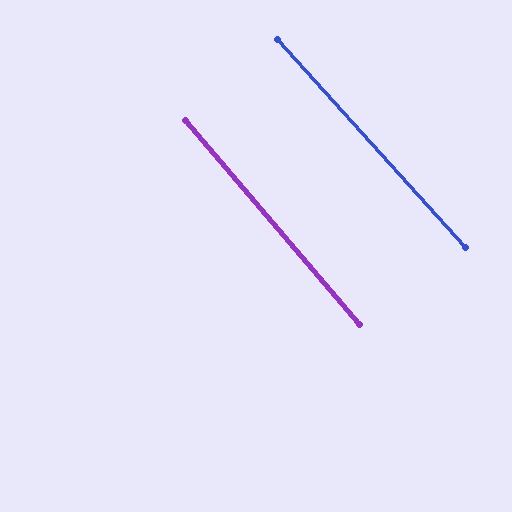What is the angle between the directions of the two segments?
Approximately 2 degrees.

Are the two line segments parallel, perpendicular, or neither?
Parallel — their directions differ by only 1.6°.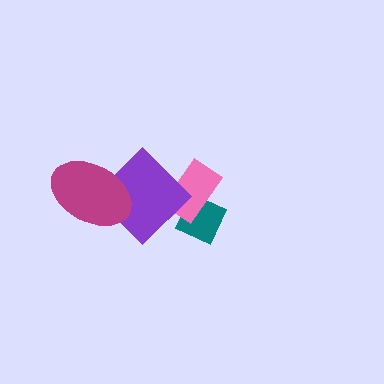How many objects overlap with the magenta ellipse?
1 object overlaps with the magenta ellipse.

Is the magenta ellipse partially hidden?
No, no other shape covers it.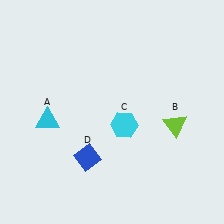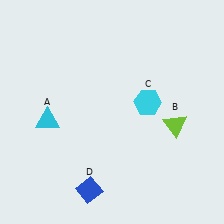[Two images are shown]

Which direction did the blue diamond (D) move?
The blue diamond (D) moved down.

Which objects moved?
The objects that moved are: the cyan hexagon (C), the blue diamond (D).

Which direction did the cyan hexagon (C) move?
The cyan hexagon (C) moved right.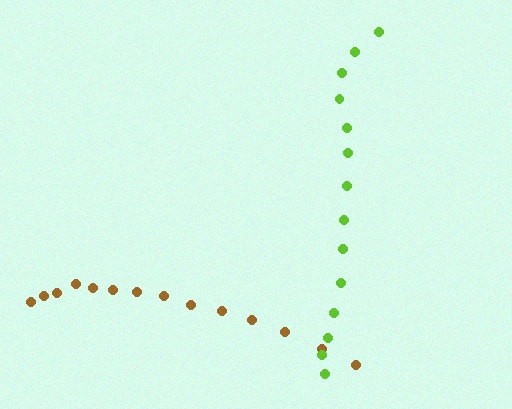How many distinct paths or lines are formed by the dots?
There are 2 distinct paths.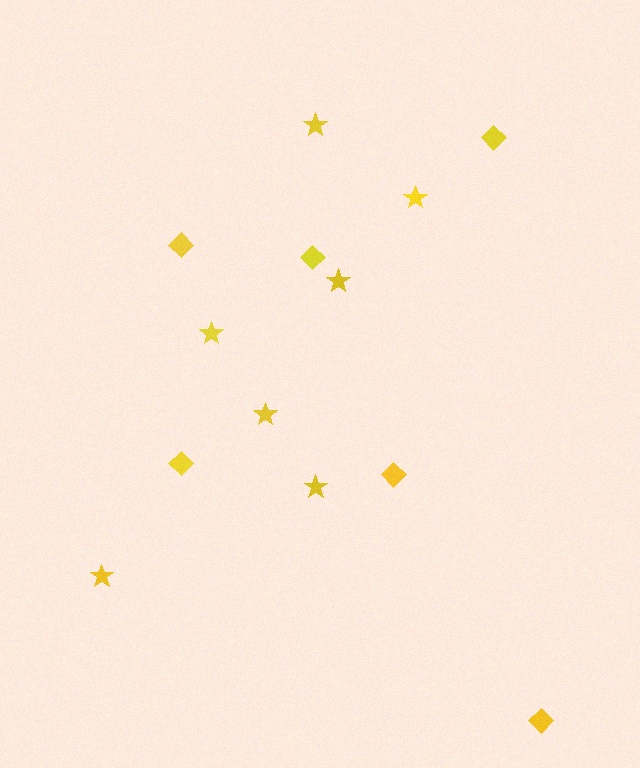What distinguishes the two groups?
There are 2 groups: one group of diamonds (6) and one group of stars (7).